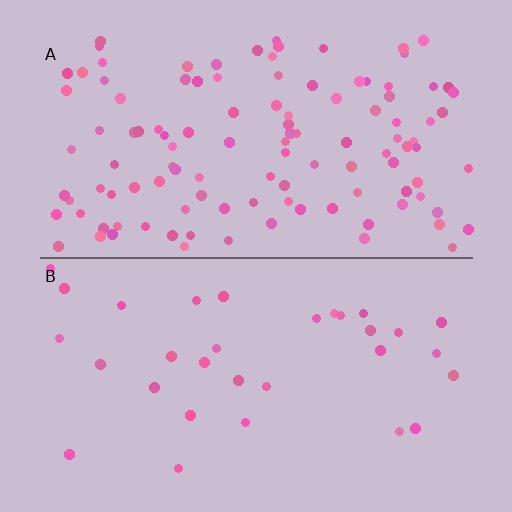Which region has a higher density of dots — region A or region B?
A (the top).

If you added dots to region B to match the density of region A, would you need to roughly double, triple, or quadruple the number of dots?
Approximately quadruple.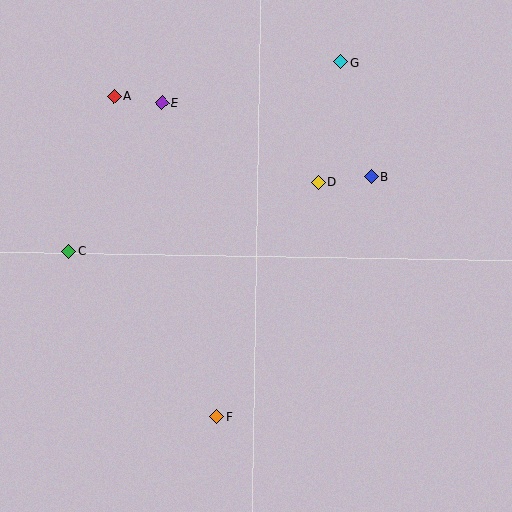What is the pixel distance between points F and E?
The distance between F and E is 319 pixels.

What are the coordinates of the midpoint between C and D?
The midpoint between C and D is at (194, 217).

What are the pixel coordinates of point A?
Point A is at (114, 96).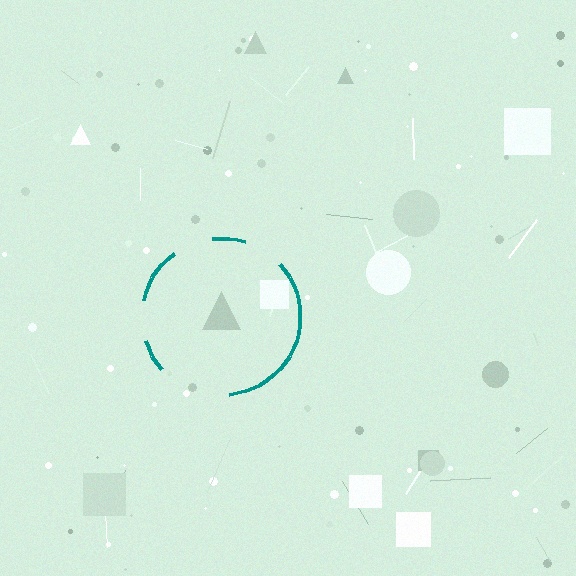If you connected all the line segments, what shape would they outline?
They would outline a circle.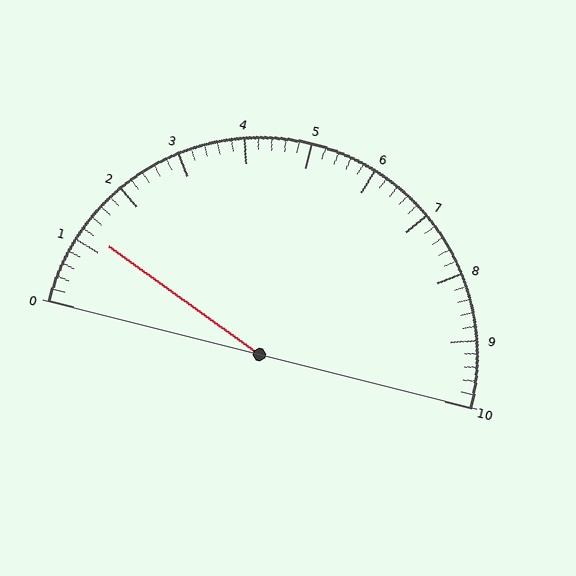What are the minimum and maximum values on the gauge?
The gauge ranges from 0 to 10.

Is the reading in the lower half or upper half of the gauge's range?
The reading is in the lower half of the range (0 to 10).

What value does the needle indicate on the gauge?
The needle indicates approximately 1.2.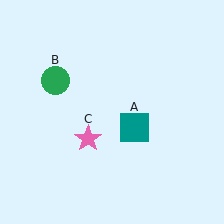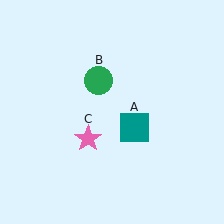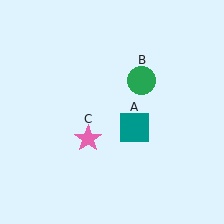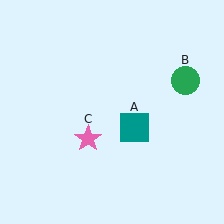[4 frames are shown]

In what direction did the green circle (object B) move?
The green circle (object B) moved right.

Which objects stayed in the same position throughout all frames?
Teal square (object A) and pink star (object C) remained stationary.